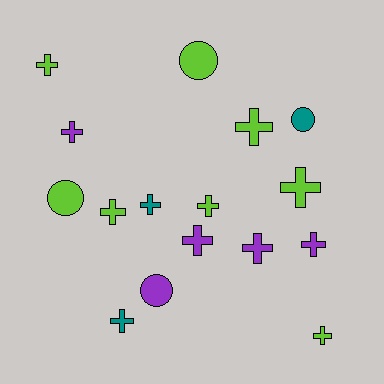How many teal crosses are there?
There are 2 teal crosses.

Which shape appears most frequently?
Cross, with 12 objects.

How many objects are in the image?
There are 16 objects.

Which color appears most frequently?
Lime, with 8 objects.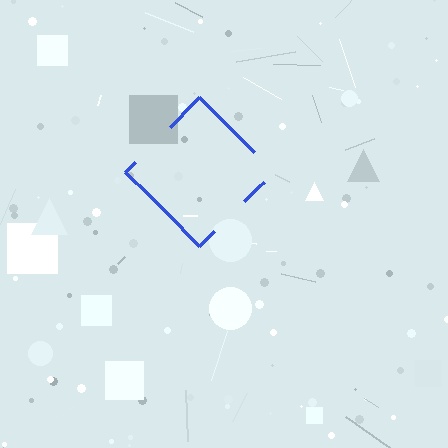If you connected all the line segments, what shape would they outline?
They would outline a diamond.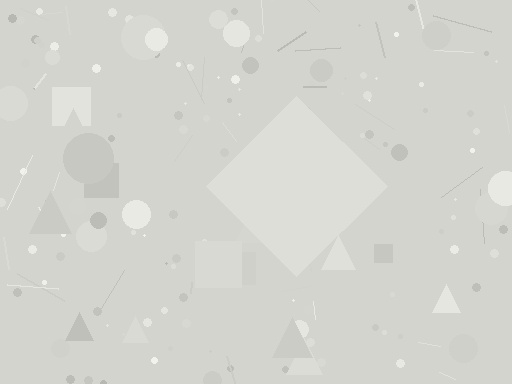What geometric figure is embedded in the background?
A diamond is embedded in the background.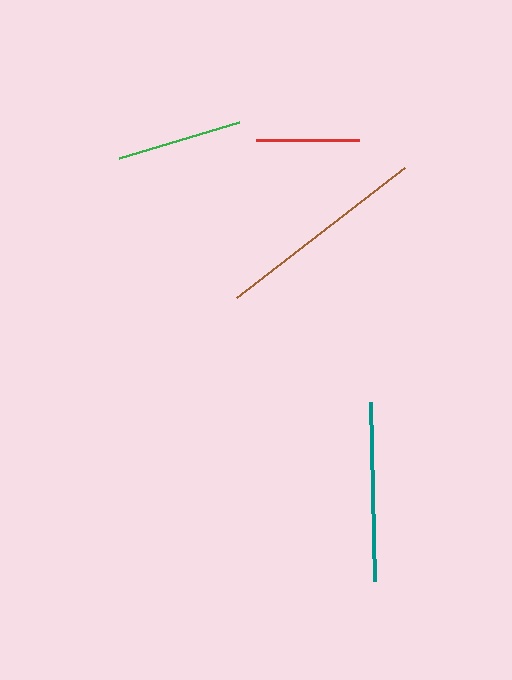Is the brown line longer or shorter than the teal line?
The brown line is longer than the teal line.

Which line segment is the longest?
The brown line is the longest at approximately 213 pixels.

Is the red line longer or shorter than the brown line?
The brown line is longer than the red line.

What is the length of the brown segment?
The brown segment is approximately 213 pixels long.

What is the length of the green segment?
The green segment is approximately 125 pixels long.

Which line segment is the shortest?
The red line is the shortest at approximately 103 pixels.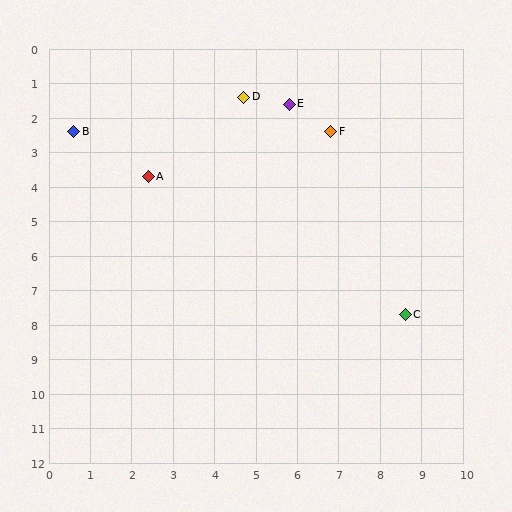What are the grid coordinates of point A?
Point A is at approximately (2.4, 3.7).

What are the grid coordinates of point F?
Point F is at approximately (6.8, 2.4).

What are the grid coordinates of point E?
Point E is at approximately (5.8, 1.6).